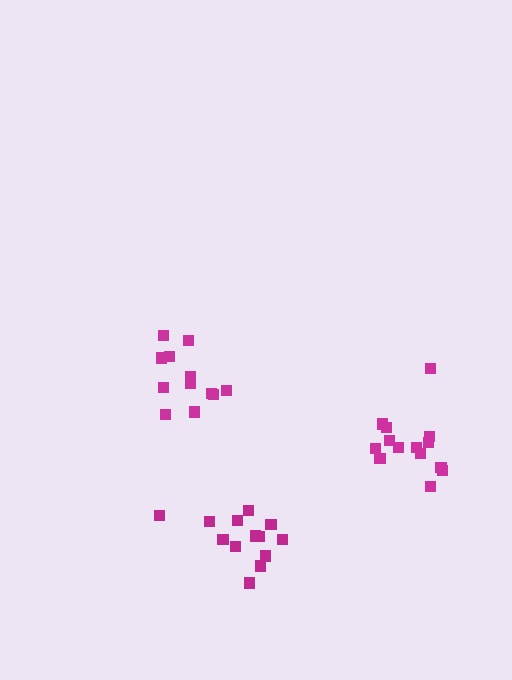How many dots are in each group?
Group 1: 13 dots, Group 2: 14 dots, Group 3: 12 dots (39 total).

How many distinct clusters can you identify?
There are 3 distinct clusters.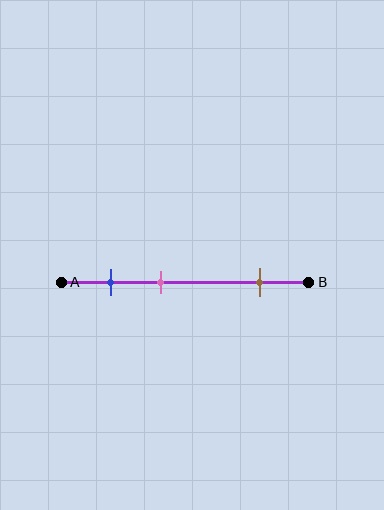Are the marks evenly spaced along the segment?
No, the marks are not evenly spaced.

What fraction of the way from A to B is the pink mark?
The pink mark is approximately 40% (0.4) of the way from A to B.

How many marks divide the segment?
There are 3 marks dividing the segment.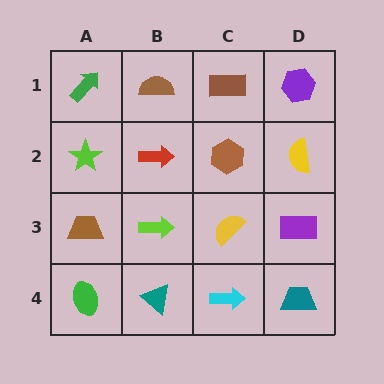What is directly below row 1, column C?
A brown hexagon.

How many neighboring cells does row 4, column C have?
3.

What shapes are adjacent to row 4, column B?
A lime arrow (row 3, column B), a green ellipse (row 4, column A), a cyan arrow (row 4, column C).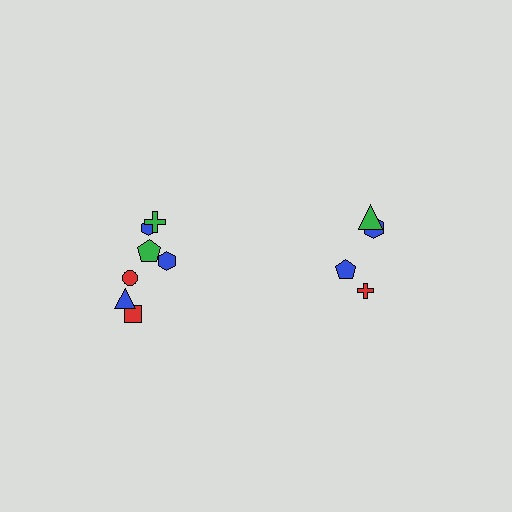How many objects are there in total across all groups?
There are 11 objects.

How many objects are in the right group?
There are 4 objects.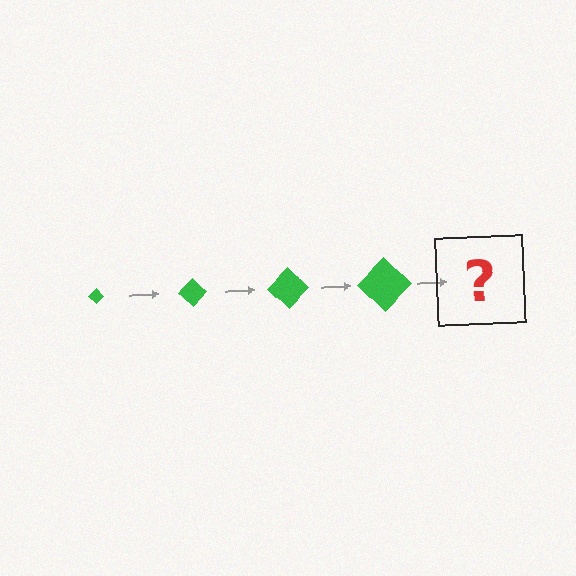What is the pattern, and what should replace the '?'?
The pattern is that the diamond gets progressively larger each step. The '?' should be a green diamond, larger than the previous one.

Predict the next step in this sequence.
The next step is a green diamond, larger than the previous one.